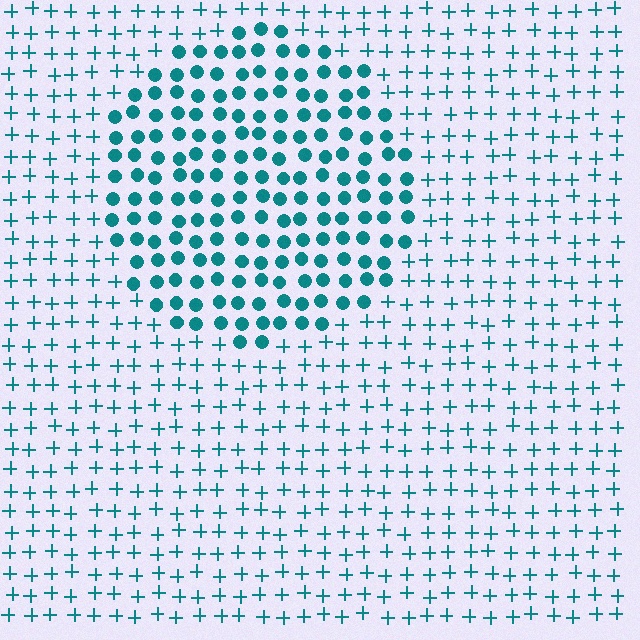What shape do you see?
I see a circle.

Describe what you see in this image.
The image is filled with small teal elements arranged in a uniform grid. A circle-shaped region contains circles, while the surrounding area contains plus signs. The boundary is defined purely by the change in element shape.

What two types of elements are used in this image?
The image uses circles inside the circle region and plus signs outside it.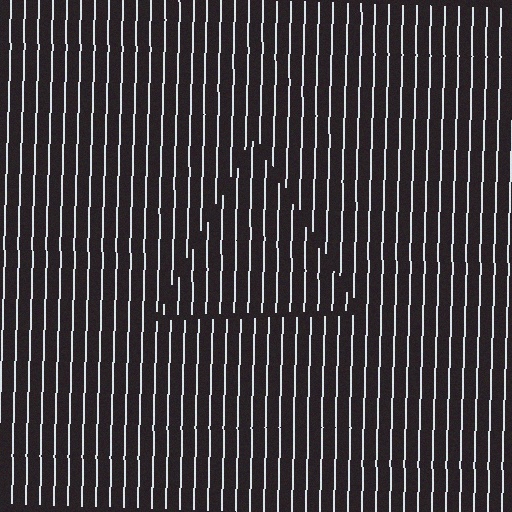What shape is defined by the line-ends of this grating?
An illusory triangle. The interior of the shape contains the same grating, shifted by half a period — the contour is defined by the phase discontinuity where line-ends from the inner and outer gratings abut.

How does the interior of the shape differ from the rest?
The interior of the shape contains the same grating, shifted by half a period — the contour is defined by the phase discontinuity where line-ends from the inner and outer gratings abut.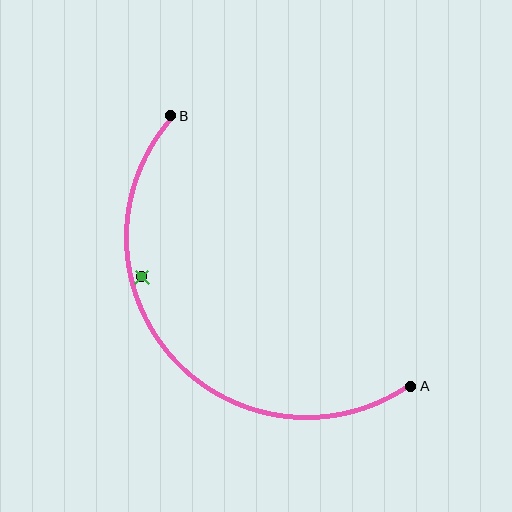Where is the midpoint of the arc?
The arc midpoint is the point on the curve farthest from the straight line joining A and B. It sits below and to the left of that line.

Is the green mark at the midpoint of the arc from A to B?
No — the green mark does not lie on the arc at all. It sits slightly inside the curve.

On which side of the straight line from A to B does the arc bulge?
The arc bulges below and to the left of the straight line connecting A and B.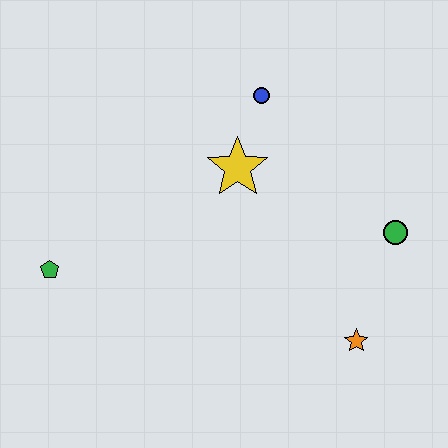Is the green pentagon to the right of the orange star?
No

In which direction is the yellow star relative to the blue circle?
The yellow star is below the blue circle.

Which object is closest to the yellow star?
The blue circle is closest to the yellow star.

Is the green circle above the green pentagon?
Yes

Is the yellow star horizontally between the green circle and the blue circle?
No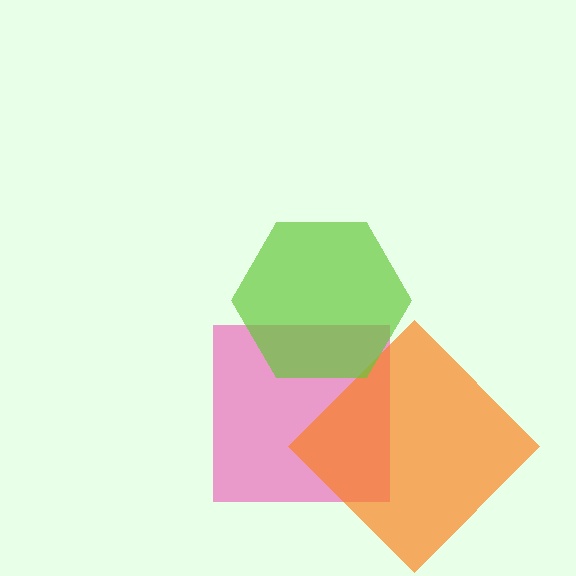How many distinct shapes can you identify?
There are 3 distinct shapes: a pink square, an orange diamond, a lime hexagon.